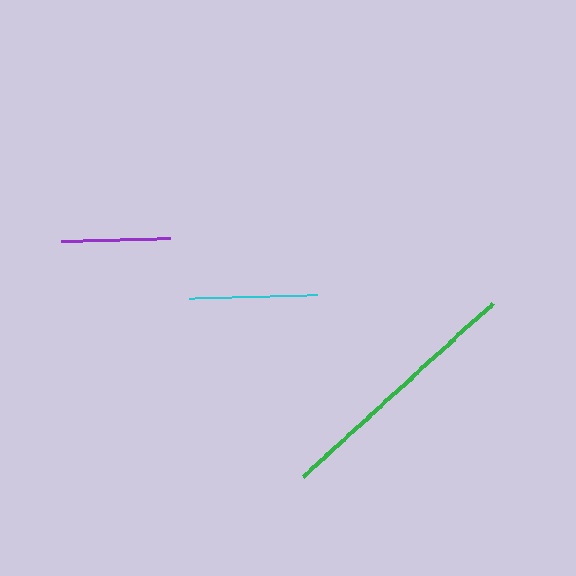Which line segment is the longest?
The green line is the longest at approximately 257 pixels.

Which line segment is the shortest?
The purple line is the shortest at approximately 109 pixels.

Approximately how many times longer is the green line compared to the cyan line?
The green line is approximately 2.0 times the length of the cyan line.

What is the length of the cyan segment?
The cyan segment is approximately 129 pixels long.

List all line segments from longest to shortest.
From longest to shortest: green, cyan, purple.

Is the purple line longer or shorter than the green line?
The green line is longer than the purple line.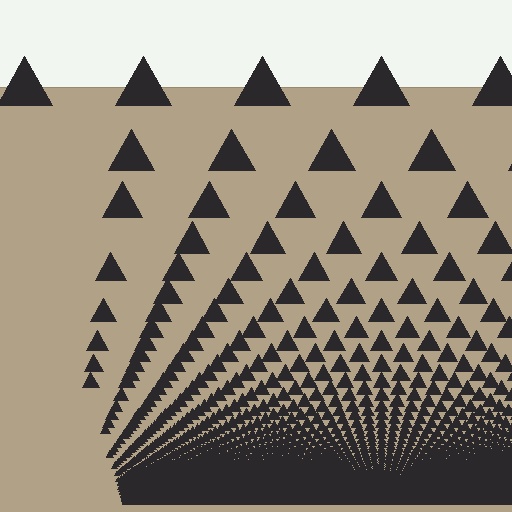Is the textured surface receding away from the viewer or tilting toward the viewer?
The surface appears to tilt toward the viewer. Texture elements get larger and sparser toward the top.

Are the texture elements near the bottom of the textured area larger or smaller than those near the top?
Smaller. The gradient is inverted — elements near the bottom are smaller and denser.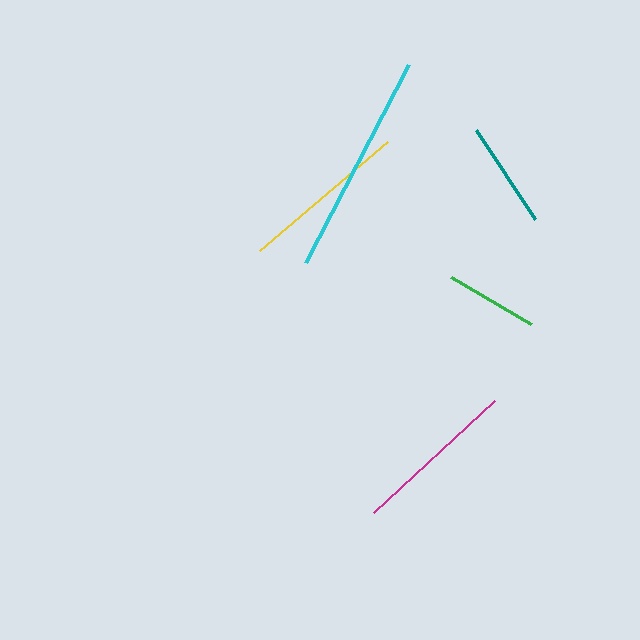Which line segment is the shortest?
The green line is the shortest at approximately 93 pixels.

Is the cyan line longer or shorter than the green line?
The cyan line is longer than the green line.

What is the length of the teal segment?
The teal segment is approximately 107 pixels long.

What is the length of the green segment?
The green segment is approximately 93 pixels long.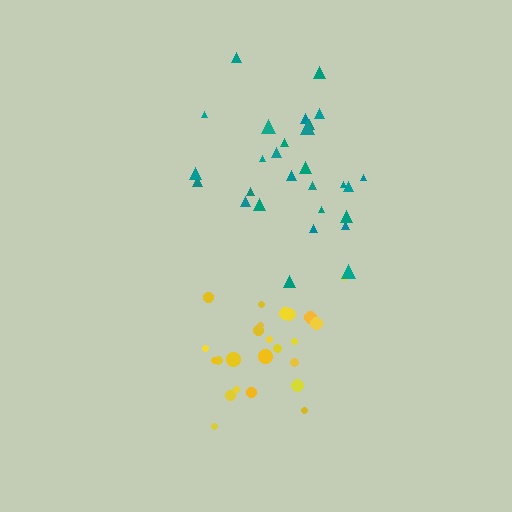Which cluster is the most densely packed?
Teal.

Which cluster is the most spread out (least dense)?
Yellow.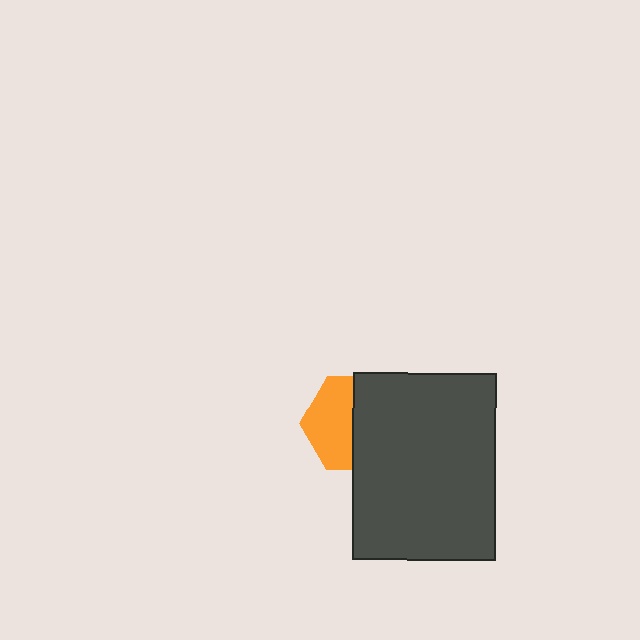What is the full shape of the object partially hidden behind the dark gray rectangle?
The partially hidden object is an orange hexagon.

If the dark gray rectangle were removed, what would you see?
You would see the complete orange hexagon.